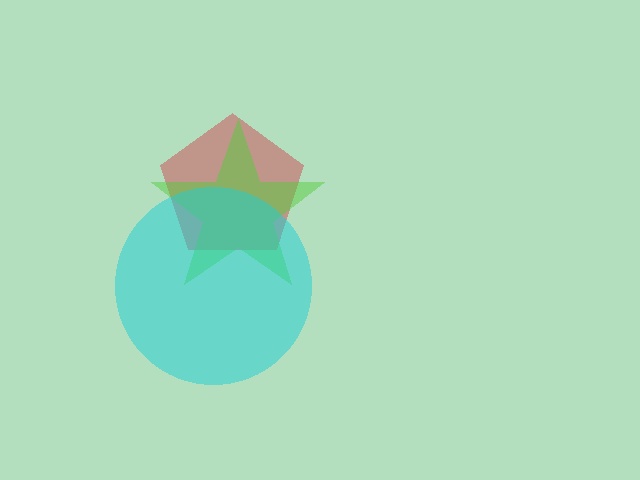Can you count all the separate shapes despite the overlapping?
Yes, there are 3 separate shapes.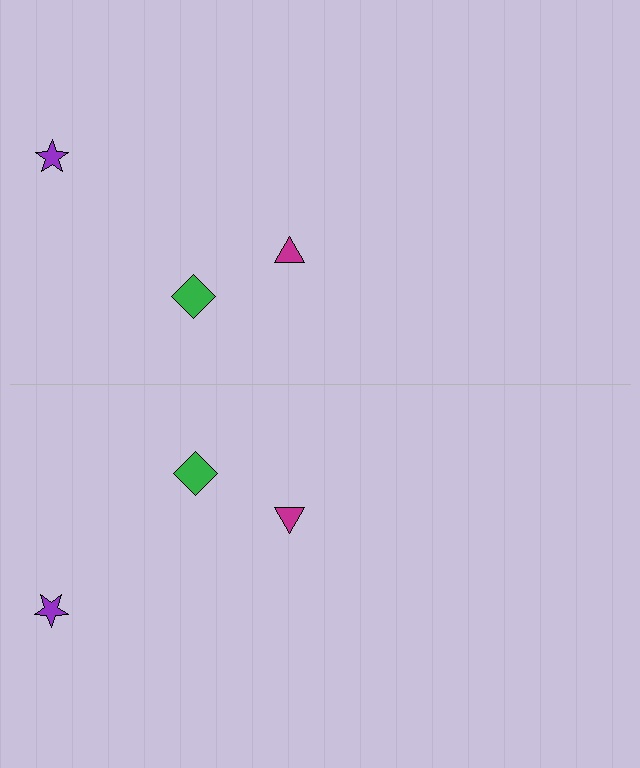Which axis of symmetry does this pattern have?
The pattern has a horizontal axis of symmetry running through the center of the image.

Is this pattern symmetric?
Yes, this pattern has bilateral (reflection) symmetry.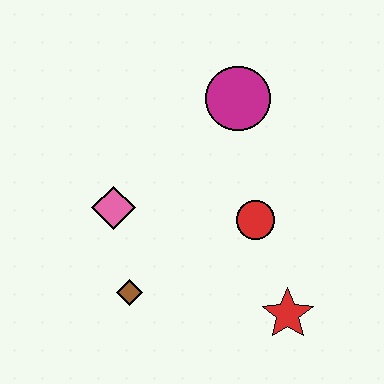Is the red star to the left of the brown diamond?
No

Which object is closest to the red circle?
The red star is closest to the red circle.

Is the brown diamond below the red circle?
Yes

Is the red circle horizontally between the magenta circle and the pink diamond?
No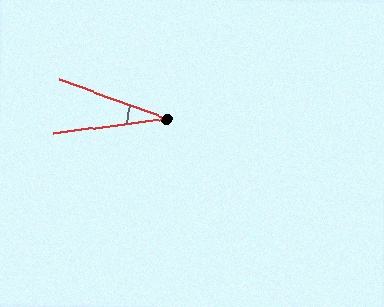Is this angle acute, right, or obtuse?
It is acute.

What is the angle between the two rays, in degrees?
Approximately 27 degrees.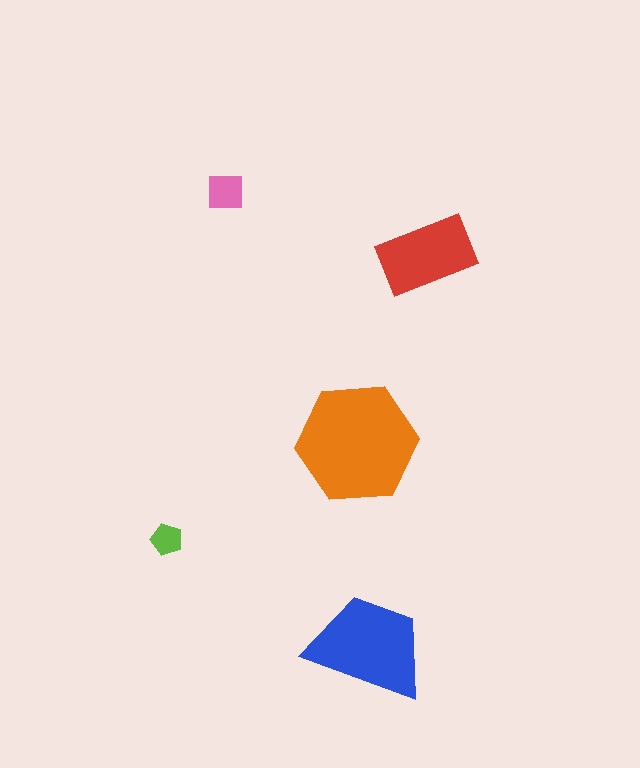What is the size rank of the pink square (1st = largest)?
4th.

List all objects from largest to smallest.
The orange hexagon, the blue trapezoid, the red rectangle, the pink square, the lime pentagon.